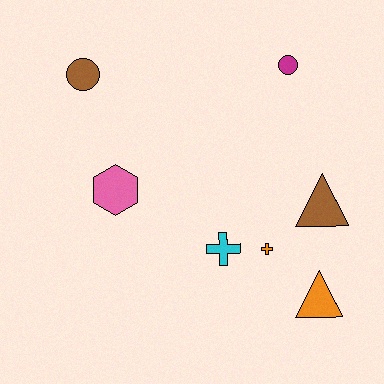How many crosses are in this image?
There are 2 crosses.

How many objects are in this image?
There are 7 objects.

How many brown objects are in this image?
There are 2 brown objects.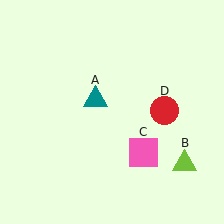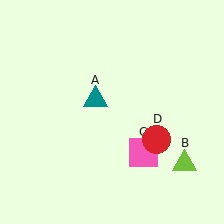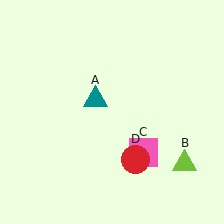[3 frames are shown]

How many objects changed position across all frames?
1 object changed position: red circle (object D).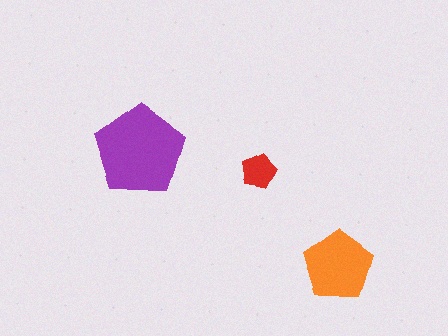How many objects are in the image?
There are 3 objects in the image.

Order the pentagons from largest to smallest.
the purple one, the orange one, the red one.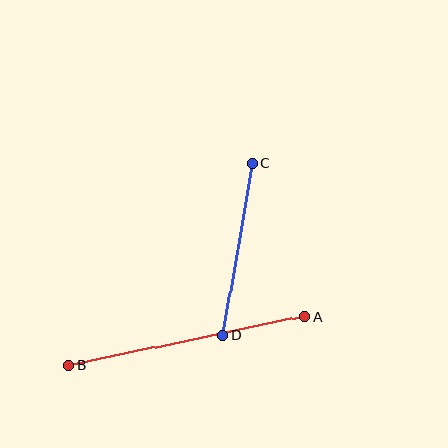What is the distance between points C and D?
The distance is approximately 174 pixels.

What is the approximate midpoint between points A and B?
The midpoint is at approximately (187, 341) pixels.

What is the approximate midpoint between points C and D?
The midpoint is at approximately (238, 249) pixels.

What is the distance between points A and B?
The distance is approximately 241 pixels.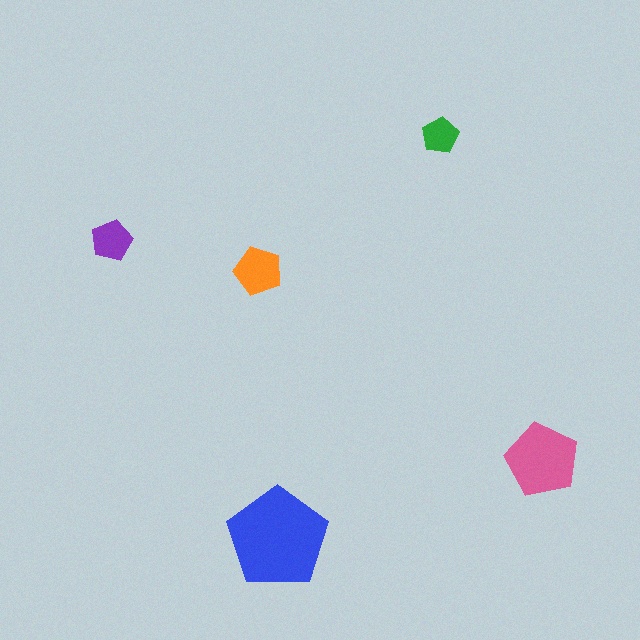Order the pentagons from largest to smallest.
the blue one, the pink one, the orange one, the purple one, the green one.